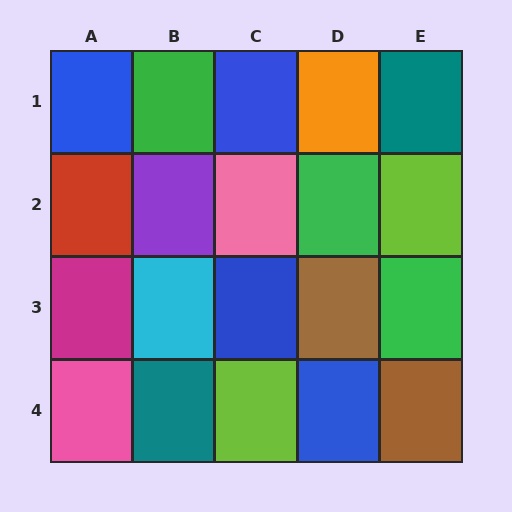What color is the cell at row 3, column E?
Green.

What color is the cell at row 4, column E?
Brown.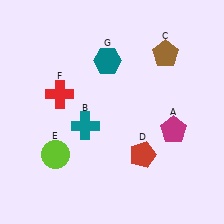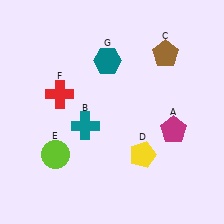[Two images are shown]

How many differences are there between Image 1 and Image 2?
There is 1 difference between the two images.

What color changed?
The pentagon (D) changed from red in Image 1 to yellow in Image 2.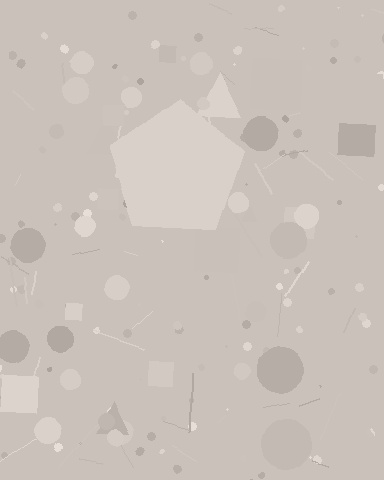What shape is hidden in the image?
A pentagon is hidden in the image.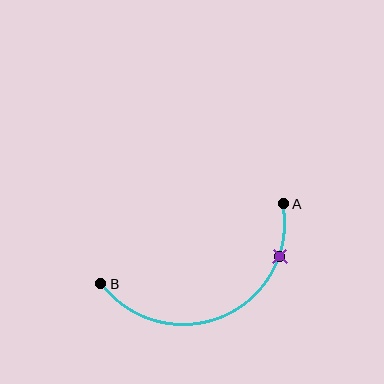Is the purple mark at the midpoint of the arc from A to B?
No. The purple mark lies on the arc but is closer to endpoint A. The arc midpoint would be at the point on the curve equidistant along the arc from both A and B.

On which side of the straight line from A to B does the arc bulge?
The arc bulges below the straight line connecting A and B.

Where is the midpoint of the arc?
The arc midpoint is the point on the curve farthest from the straight line joining A and B. It sits below that line.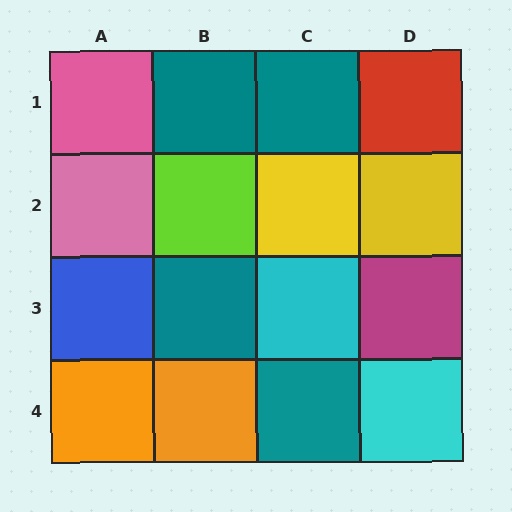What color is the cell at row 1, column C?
Teal.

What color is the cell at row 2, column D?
Yellow.